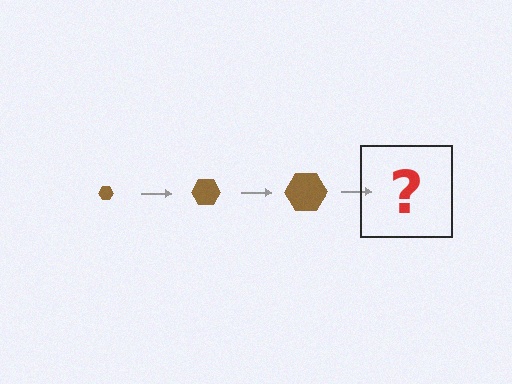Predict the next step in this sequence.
The next step is a brown hexagon, larger than the previous one.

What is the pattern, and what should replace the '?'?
The pattern is that the hexagon gets progressively larger each step. The '?' should be a brown hexagon, larger than the previous one.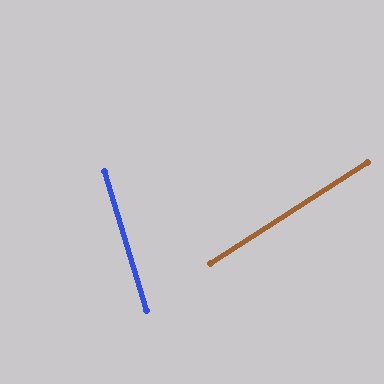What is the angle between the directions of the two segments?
Approximately 74 degrees.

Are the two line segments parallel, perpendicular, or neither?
Neither parallel nor perpendicular — they differ by about 74°.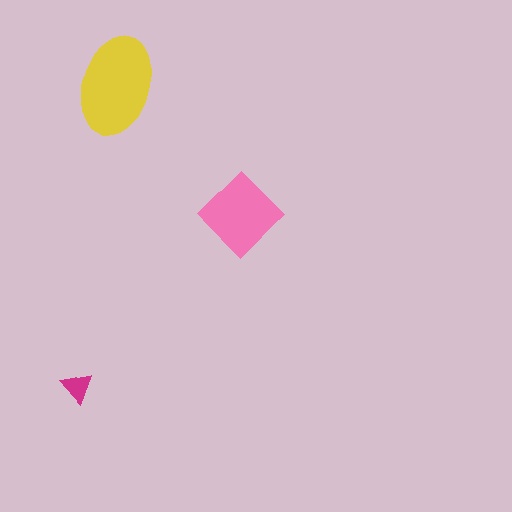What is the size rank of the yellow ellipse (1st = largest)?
1st.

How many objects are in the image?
There are 3 objects in the image.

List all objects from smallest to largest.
The magenta triangle, the pink diamond, the yellow ellipse.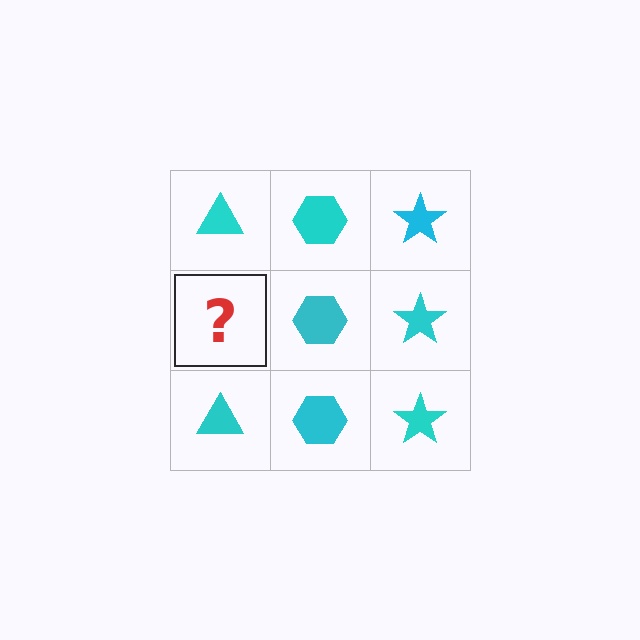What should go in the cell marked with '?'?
The missing cell should contain a cyan triangle.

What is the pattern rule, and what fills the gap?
The rule is that each column has a consistent shape. The gap should be filled with a cyan triangle.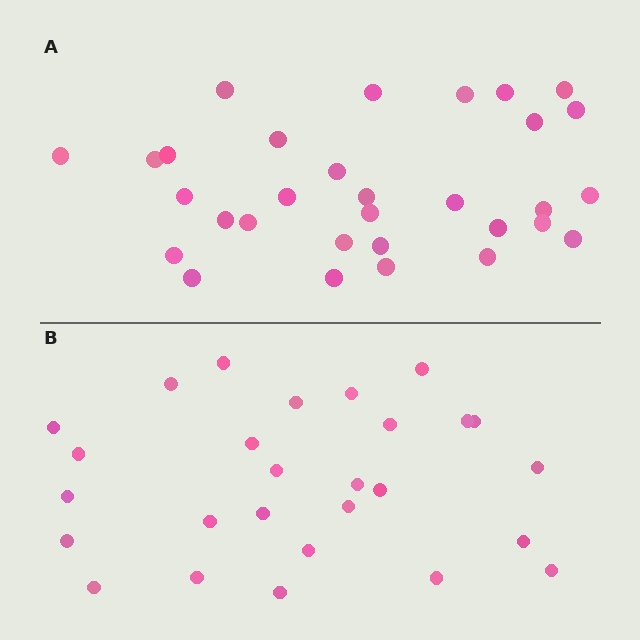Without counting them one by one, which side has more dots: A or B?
Region A (the top region) has more dots.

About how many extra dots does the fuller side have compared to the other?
Region A has about 4 more dots than region B.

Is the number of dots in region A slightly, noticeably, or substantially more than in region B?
Region A has only slightly more — the two regions are fairly close. The ratio is roughly 1.1 to 1.